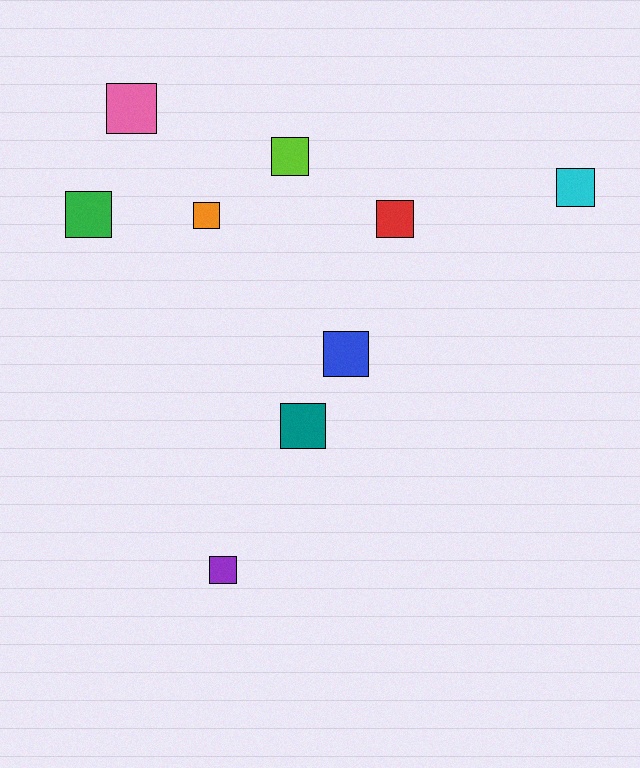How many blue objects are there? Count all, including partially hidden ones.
There is 1 blue object.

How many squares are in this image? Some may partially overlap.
There are 9 squares.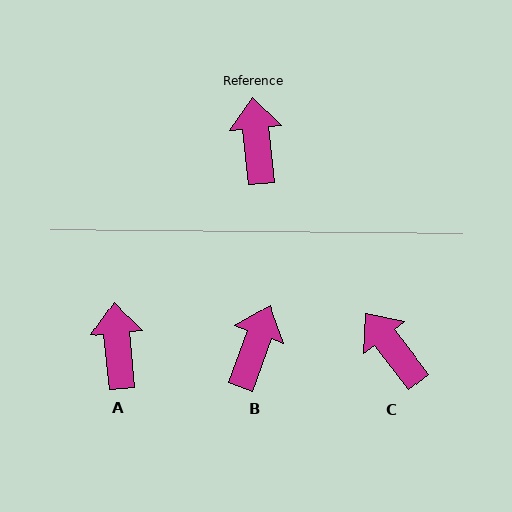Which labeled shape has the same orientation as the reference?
A.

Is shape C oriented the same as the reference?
No, it is off by about 32 degrees.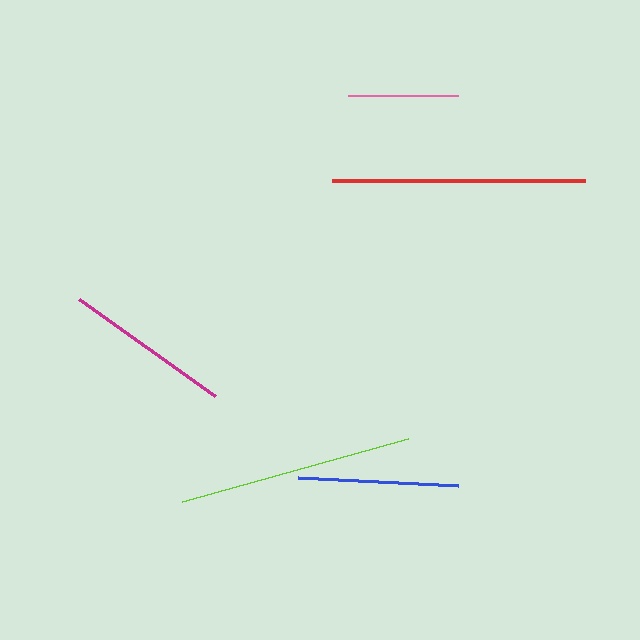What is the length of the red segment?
The red segment is approximately 253 pixels long.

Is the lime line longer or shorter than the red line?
The red line is longer than the lime line.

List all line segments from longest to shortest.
From longest to shortest: red, lime, magenta, blue, pink.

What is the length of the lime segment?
The lime segment is approximately 235 pixels long.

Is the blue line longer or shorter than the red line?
The red line is longer than the blue line.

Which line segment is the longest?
The red line is the longest at approximately 253 pixels.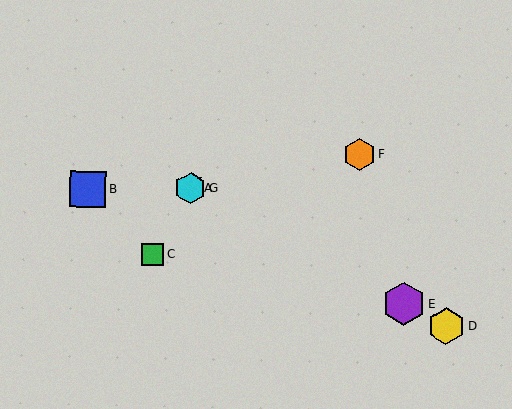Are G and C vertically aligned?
No, G is at x≈191 and C is at x≈153.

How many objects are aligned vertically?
2 objects (A, G) are aligned vertically.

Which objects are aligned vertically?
Objects A, G are aligned vertically.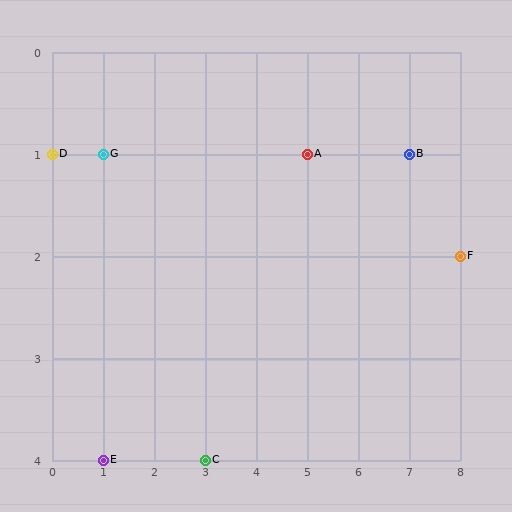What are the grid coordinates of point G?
Point G is at grid coordinates (1, 1).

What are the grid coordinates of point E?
Point E is at grid coordinates (1, 4).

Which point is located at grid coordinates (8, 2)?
Point F is at (8, 2).